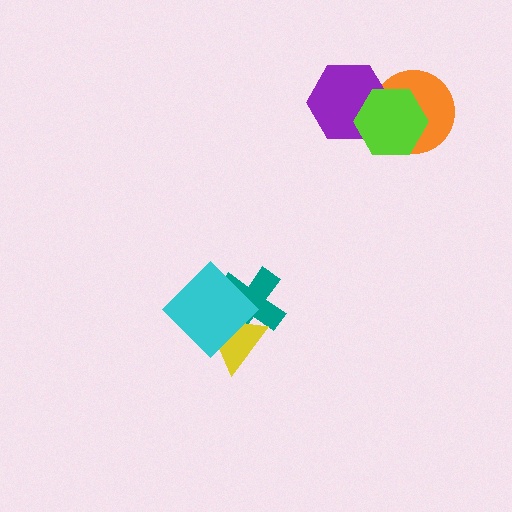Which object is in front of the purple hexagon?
The lime hexagon is in front of the purple hexagon.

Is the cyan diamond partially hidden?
No, no other shape covers it.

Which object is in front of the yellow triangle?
The cyan diamond is in front of the yellow triangle.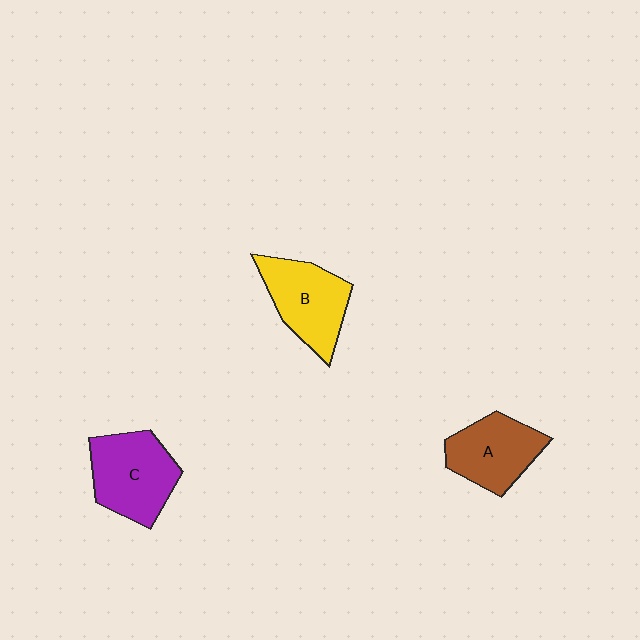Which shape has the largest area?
Shape C (purple).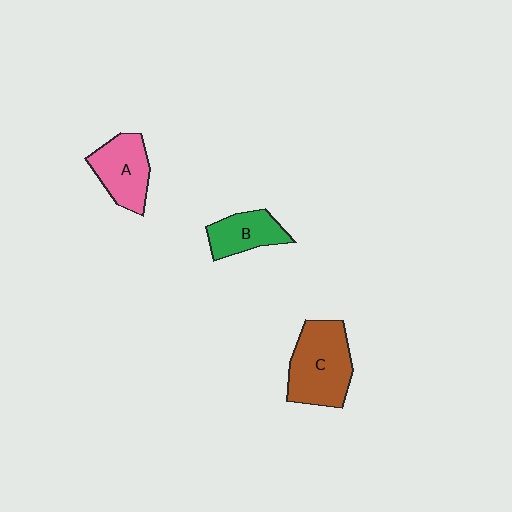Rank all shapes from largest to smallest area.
From largest to smallest: C (brown), A (pink), B (green).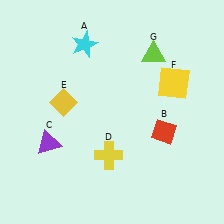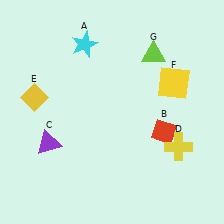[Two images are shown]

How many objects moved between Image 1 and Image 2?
2 objects moved between the two images.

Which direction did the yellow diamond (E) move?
The yellow diamond (E) moved left.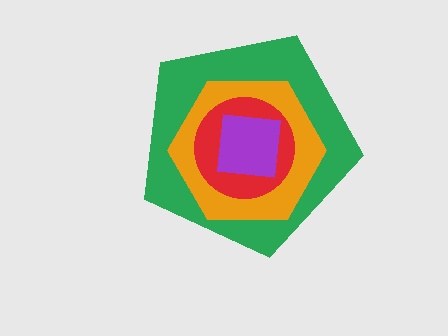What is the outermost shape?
The green pentagon.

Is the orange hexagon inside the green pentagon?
Yes.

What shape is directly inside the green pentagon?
The orange hexagon.